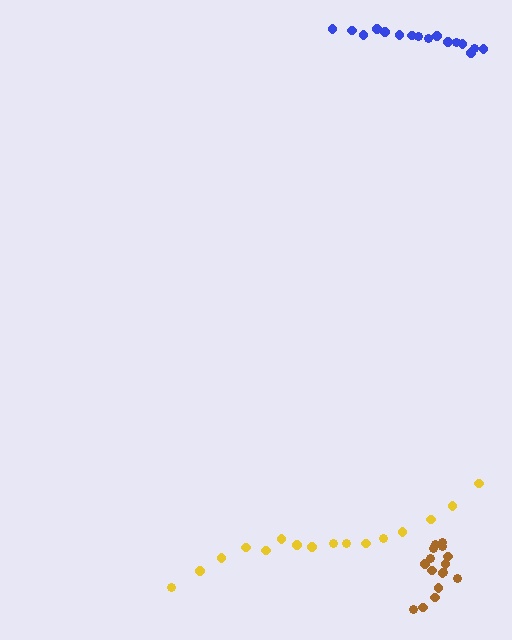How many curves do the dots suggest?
There are 3 distinct paths.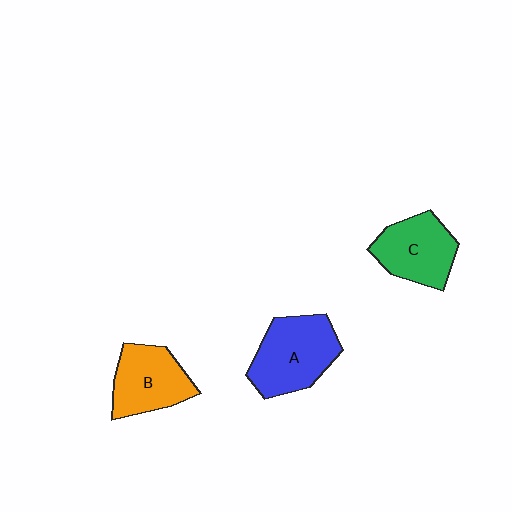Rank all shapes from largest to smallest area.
From largest to smallest: A (blue), B (orange), C (green).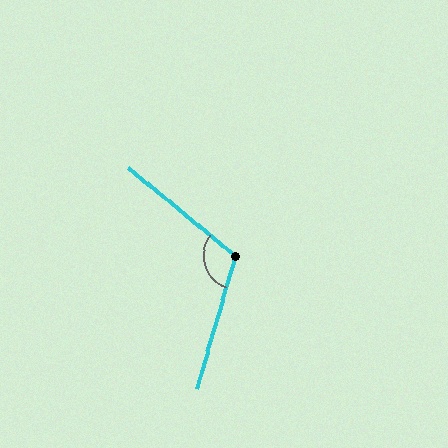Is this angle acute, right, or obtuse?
It is obtuse.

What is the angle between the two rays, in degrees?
Approximately 113 degrees.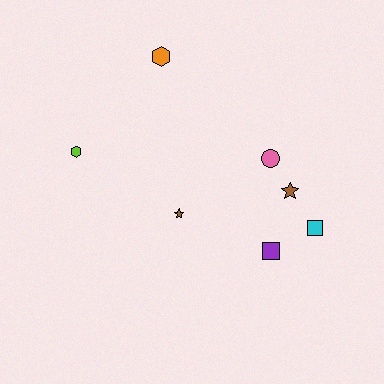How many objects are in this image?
There are 7 objects.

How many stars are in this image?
There are 2 stars.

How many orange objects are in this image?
There is 1 orange object.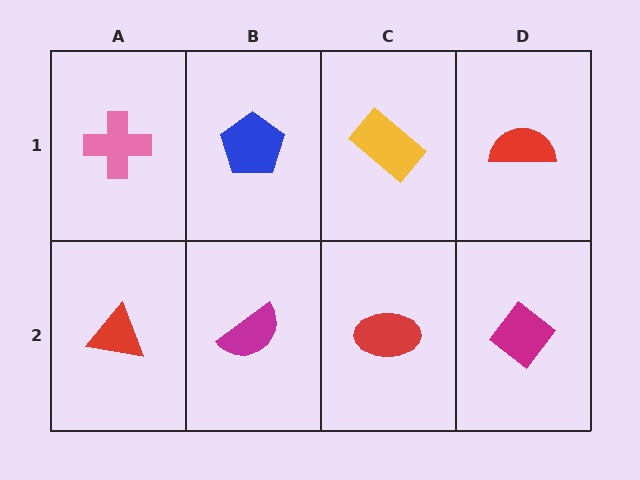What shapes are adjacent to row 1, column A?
A red triangle (row 2, column A), a blue pentagon (row 1, column B).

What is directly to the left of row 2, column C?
A magenta semicircle.